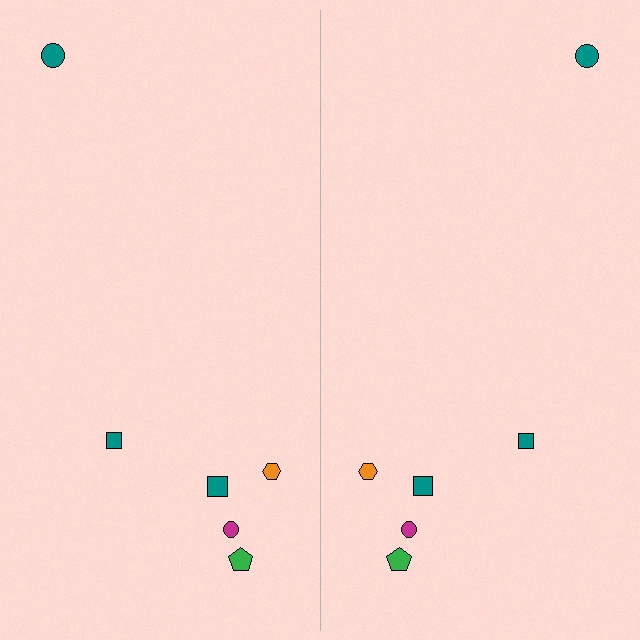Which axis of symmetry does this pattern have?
The pattern has a vertical axis of symmetry running through the center of the image.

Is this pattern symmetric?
Yes, this pattern has bilateral (reflection) symmetry.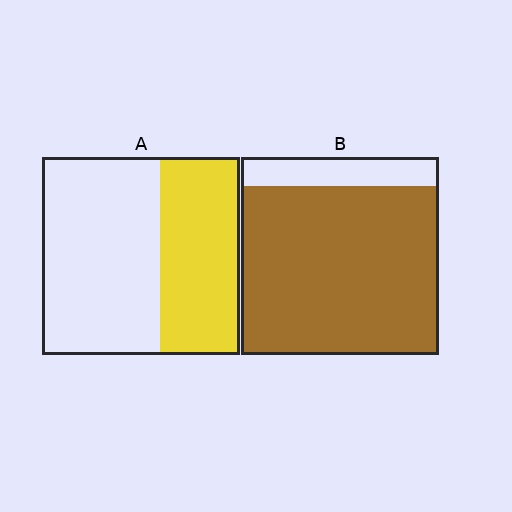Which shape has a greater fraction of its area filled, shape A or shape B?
Shape B.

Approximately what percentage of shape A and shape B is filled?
A is approximately 40% and B is approximately 85%.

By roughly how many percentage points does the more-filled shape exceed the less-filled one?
By roughly 45 percentage points (B over A).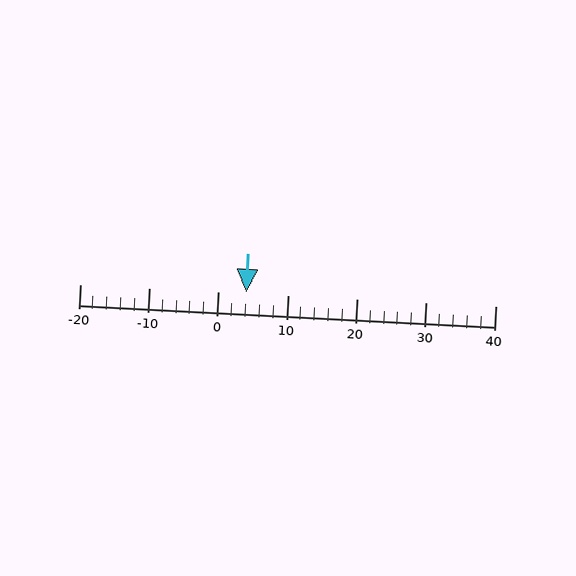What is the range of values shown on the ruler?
The ruler shows values from -20 to 40.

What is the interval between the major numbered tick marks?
The major tick marks are spaced 10 units apart.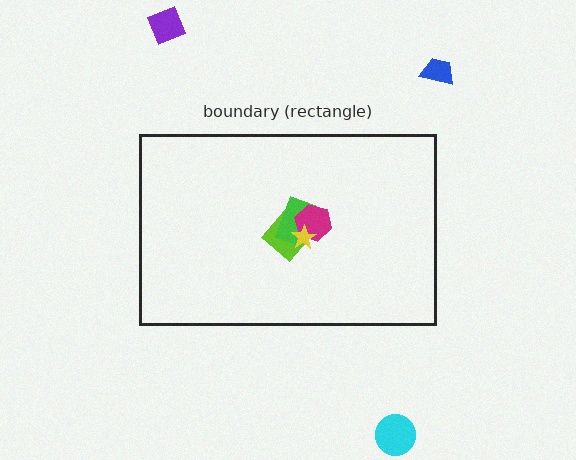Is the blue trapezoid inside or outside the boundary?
Outside.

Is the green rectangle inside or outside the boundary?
Inside.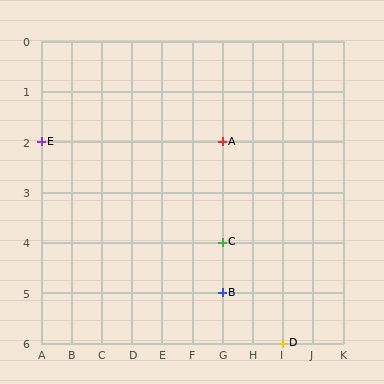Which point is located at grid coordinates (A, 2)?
Point E is at (A, 2).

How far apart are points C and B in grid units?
Points C and B are 1 row apart.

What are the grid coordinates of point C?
Point C is at grid coordinates (G, 4).